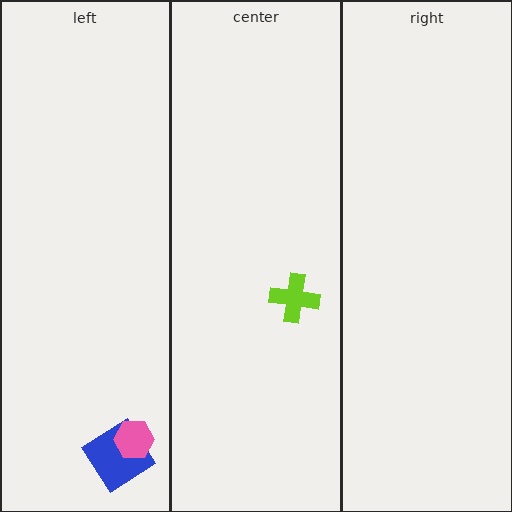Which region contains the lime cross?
The center region.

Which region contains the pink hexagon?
The left region.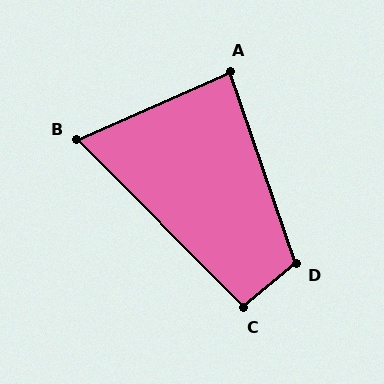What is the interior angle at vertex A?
Approximately 85 degrees (acute).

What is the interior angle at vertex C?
Approximately 95 degrees (obtuse).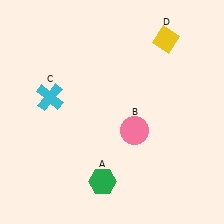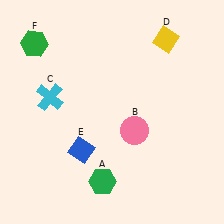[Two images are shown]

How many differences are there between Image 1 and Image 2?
There are 2 differences between the two images.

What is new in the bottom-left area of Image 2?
A blue diamond (E) was added in the bottom-left area of Image 2.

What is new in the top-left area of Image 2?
A green hexagon (F) was added in the top-left area of Image 2.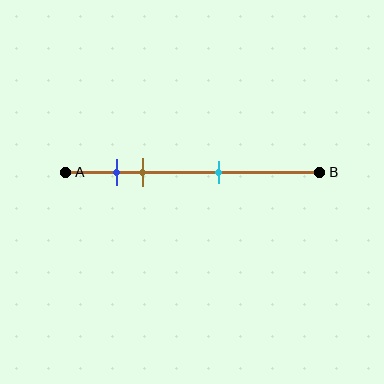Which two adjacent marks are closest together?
The blue and brown marks are the closest adjacent pair.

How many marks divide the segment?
There are 3 marks dividing the segment.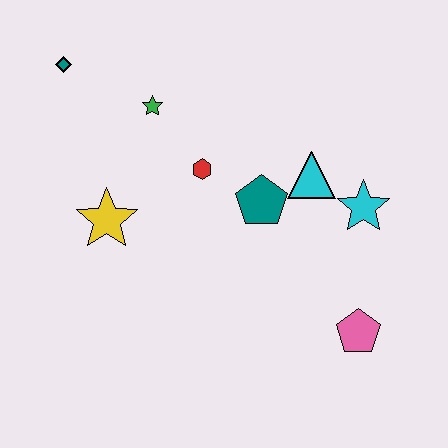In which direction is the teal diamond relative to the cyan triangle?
The teal diamond is to the left of the cyan triangle.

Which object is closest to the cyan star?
The cyan triangle is closest to the cyan star.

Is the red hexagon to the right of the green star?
Yes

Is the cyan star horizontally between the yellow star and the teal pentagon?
No